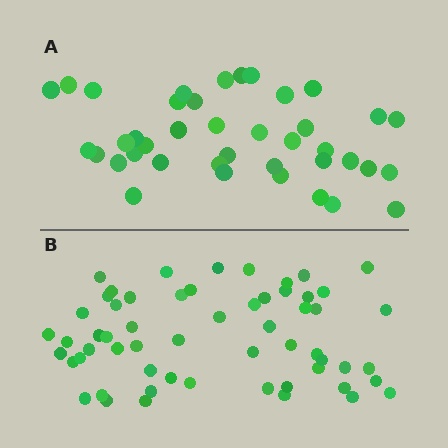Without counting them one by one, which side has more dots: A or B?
Region B (the bottom region) has more dots.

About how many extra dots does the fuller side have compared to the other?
Region B has approximately 20 more dots than region A.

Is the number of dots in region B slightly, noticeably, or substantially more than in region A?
Region B has substantially more. The ratio is roughly 1.4 to 1.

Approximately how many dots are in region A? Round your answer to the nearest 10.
About 40 dots.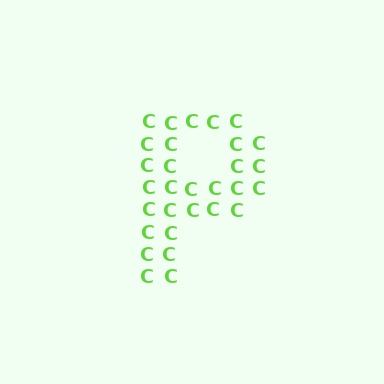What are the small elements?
The small elements are letter C's.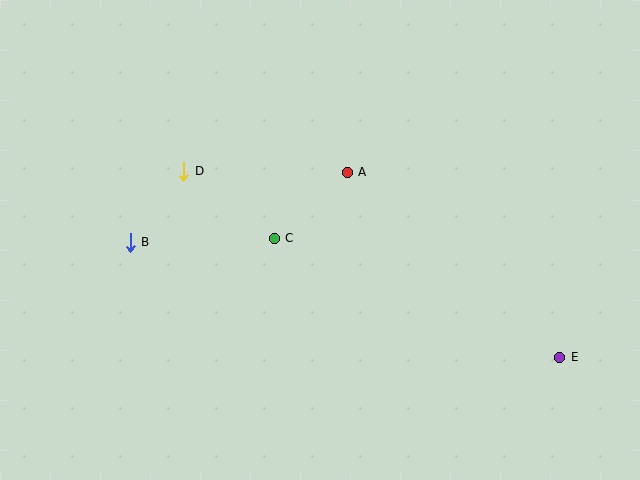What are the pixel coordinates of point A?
Point A is at (347, 172).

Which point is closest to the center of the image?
Point C at (274, 238) is closest to the center.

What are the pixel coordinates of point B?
Point B is at (130, 242).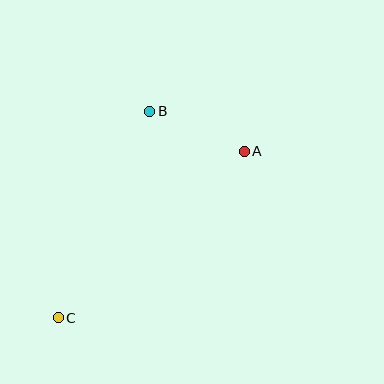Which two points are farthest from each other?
Points A and C are farthest from each other.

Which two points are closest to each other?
Points A and B are closest to each other.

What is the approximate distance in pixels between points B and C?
The distance between B and C is approximately 226 pixels.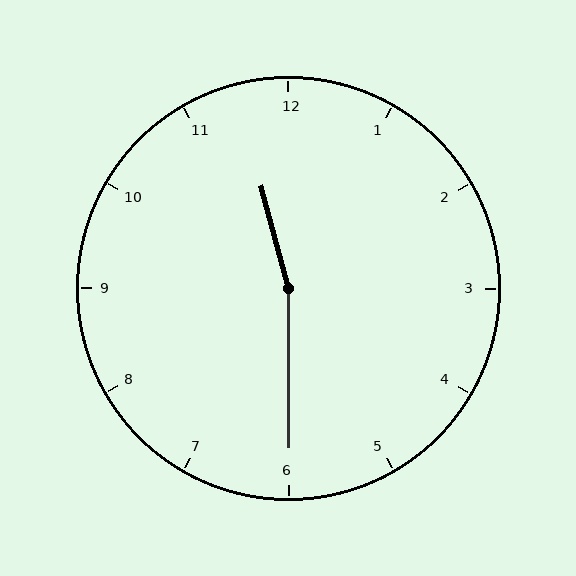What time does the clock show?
11:30.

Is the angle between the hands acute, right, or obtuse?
It is obtuse.